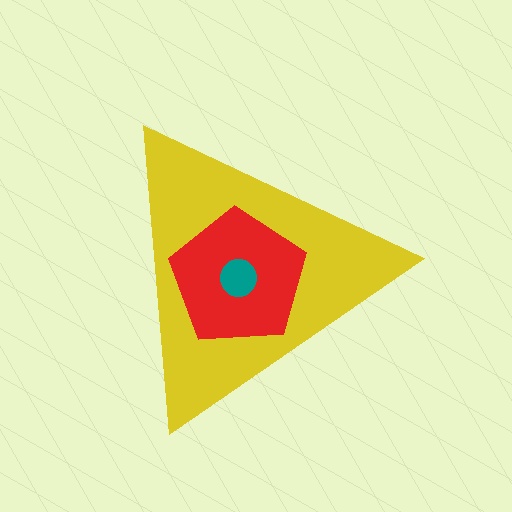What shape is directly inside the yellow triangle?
The red pentagon.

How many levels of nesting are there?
3.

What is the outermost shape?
The yellow triangle.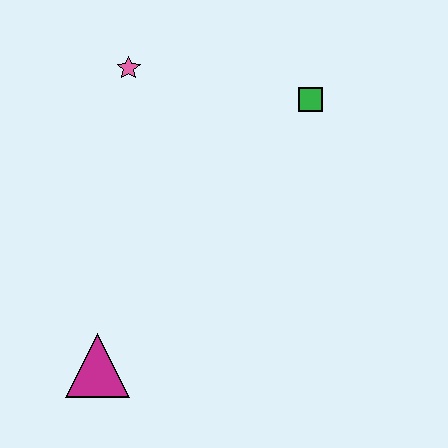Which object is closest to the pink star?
The green square is closest to the pink star.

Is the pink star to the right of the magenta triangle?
Yes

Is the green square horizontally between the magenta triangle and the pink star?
No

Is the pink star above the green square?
Yes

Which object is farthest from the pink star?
The magenta triangle is farthest from the pink star.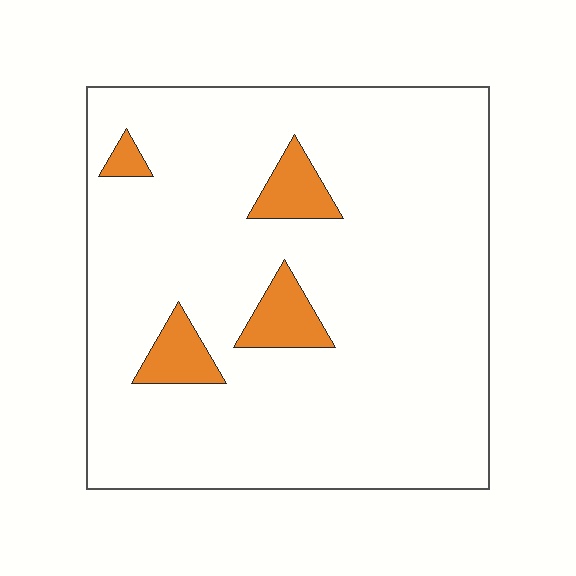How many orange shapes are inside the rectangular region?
4.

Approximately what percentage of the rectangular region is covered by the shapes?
Approximately 10%.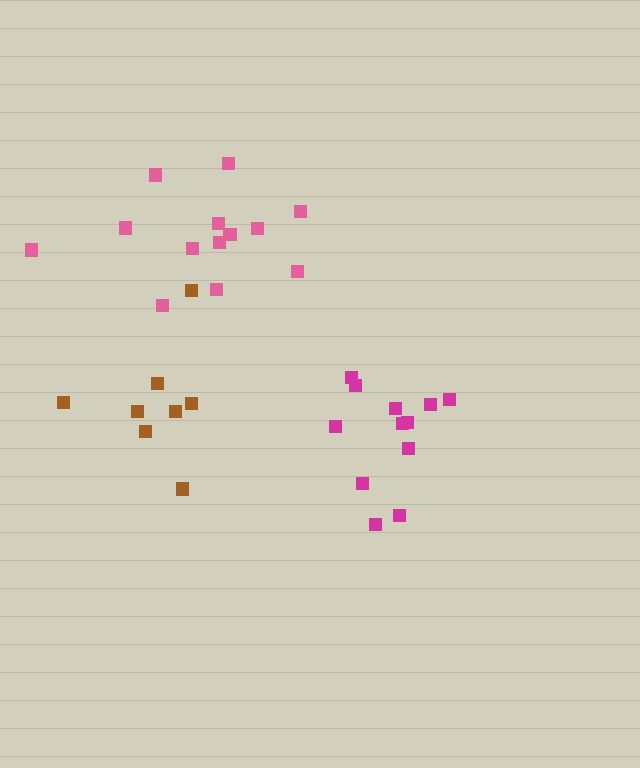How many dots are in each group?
Group 1: 12 dots, Group 2: 8 dots, Group 3: 13 dots (33 total).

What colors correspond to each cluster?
The clusters are colored: magenta, brown, pink.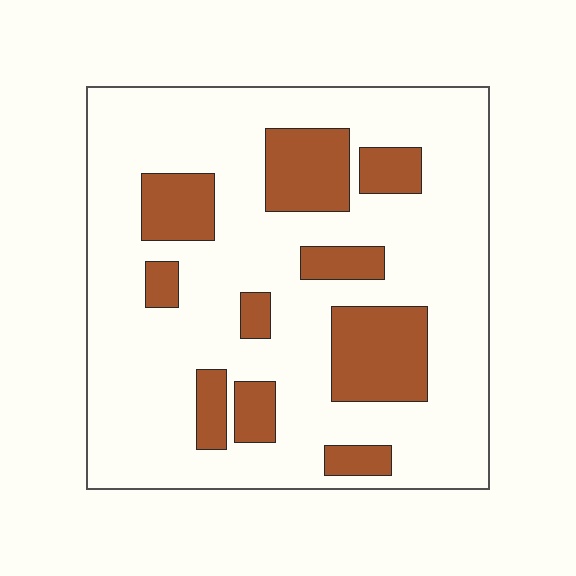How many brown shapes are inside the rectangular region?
10.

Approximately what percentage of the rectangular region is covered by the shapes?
Approximately 25%.